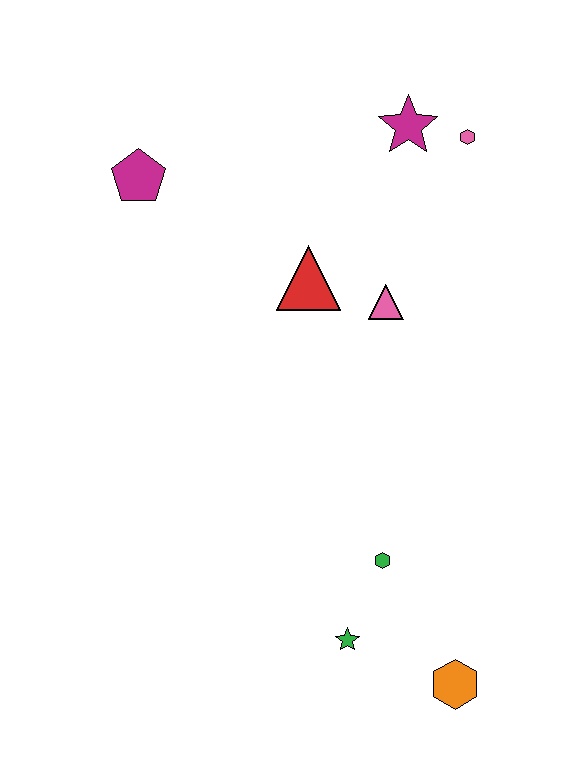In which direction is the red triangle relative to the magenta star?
The red triangle is below the magenta star.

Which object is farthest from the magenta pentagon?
The orange hexagon is farthest from the magenta pentagon.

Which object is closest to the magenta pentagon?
The red triangle is closest to the magenta pentagon.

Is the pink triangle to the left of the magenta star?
Yes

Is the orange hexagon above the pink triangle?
No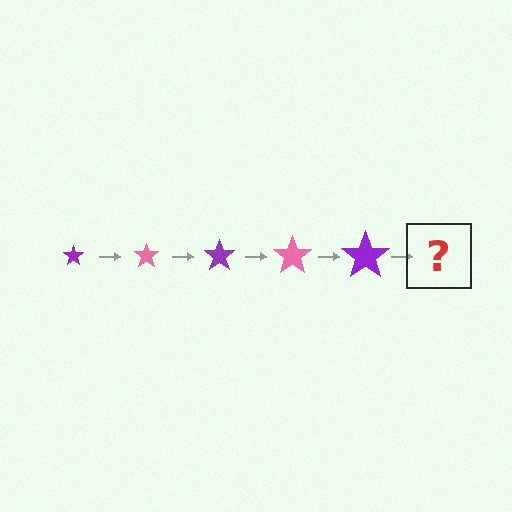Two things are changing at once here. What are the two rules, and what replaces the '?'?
The two rules are that the star grows larger each step and the color cycles through purple and pink. The '?' should be a pink star, larger than the previous one.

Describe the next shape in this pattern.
It should be a pink star, larger than the previous one.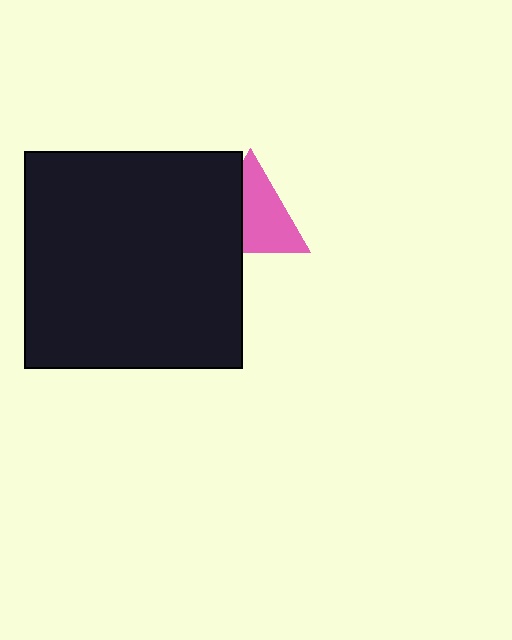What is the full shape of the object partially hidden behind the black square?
The partially hidden object is a pink triangle.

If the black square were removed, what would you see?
You would see the complete pink triangle.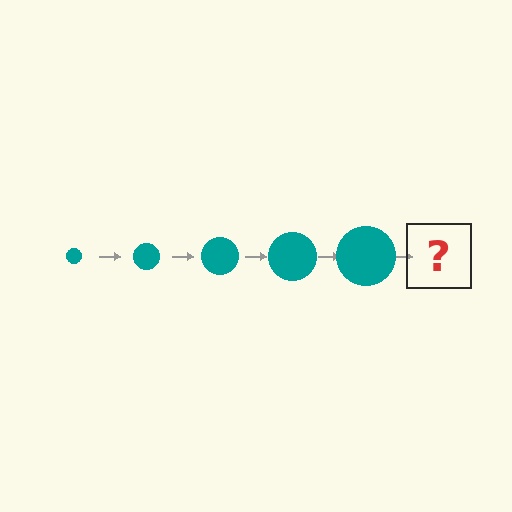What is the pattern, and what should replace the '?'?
The pattern is that the circle gets progressively larger each step. The '?' should be a teal circle, larger than the previous one.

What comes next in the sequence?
The next element should be a teal circle, larger than the previous one.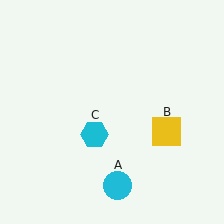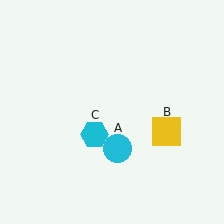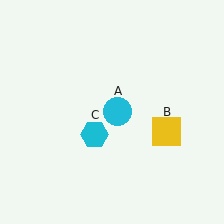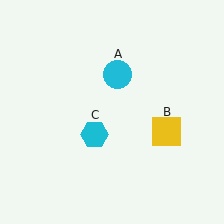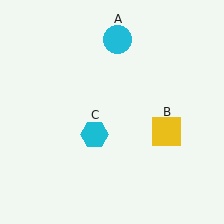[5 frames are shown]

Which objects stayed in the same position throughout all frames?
Yellow square (object B) and cyan hexagon (object C) remained stationary.